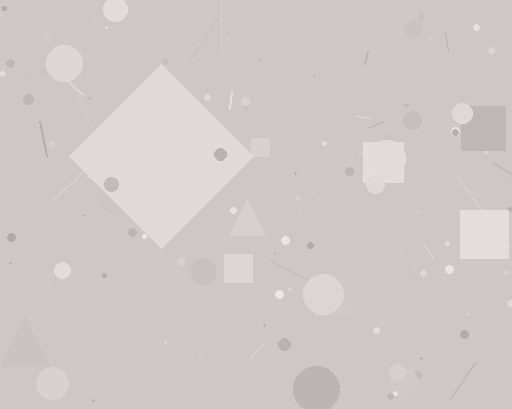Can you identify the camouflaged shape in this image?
The camouflaged shape is a diamond.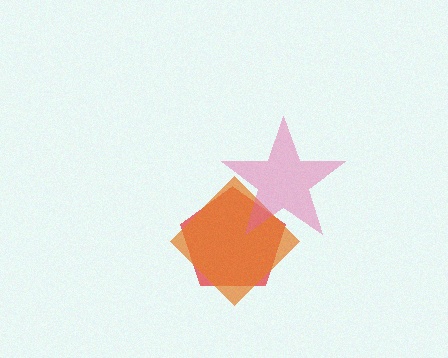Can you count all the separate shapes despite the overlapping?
Yes, there are 3 separate shapes.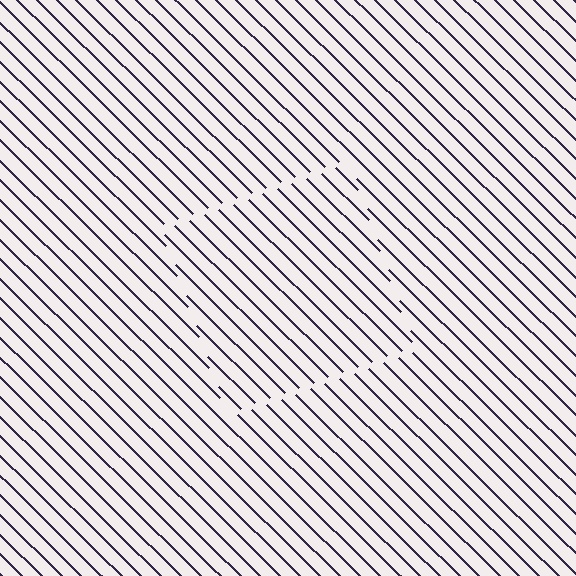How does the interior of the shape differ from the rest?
The interior of the shape contains the same grating, shifted by half a period — the contour is defined by the phase discontinuity where line-ends from the inner and outer gratings abut.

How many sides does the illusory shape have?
4 sides — the line-ends trace a square.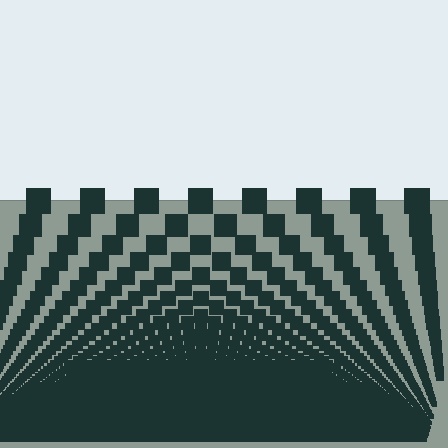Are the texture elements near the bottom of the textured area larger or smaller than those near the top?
Smaller. The gradient is inverted — elements near the bottom are smaller and denser.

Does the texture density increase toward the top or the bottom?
Density increases toward the bottom.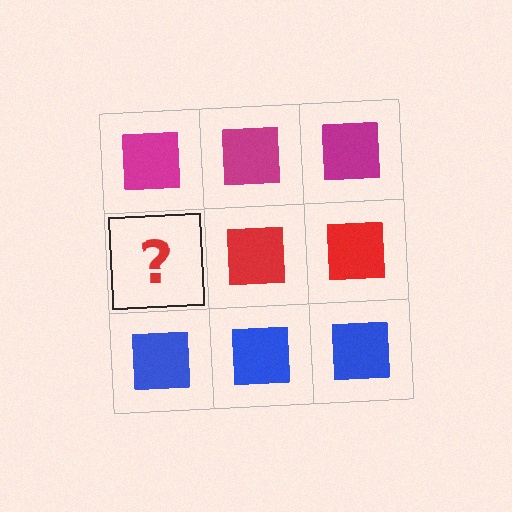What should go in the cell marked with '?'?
The missing cell should contain a red square.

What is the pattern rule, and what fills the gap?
The rule is that each row has a consistent color. The gap should be filled with a red square.